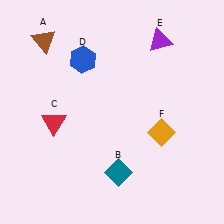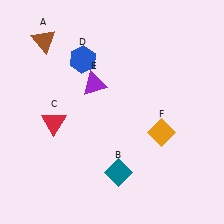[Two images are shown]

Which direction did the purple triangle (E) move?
The purple triangle (E) moved left.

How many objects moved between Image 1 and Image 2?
1 object moved between the two images.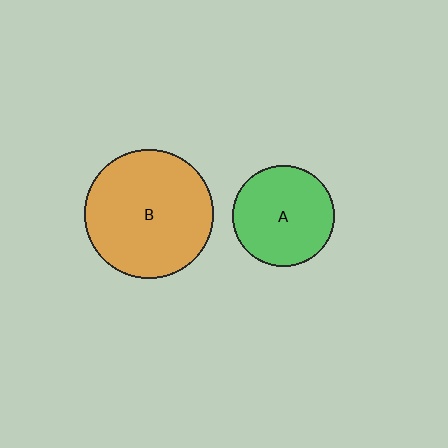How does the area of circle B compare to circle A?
Approximately 1.6 times.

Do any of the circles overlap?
No, none of the circles overlap.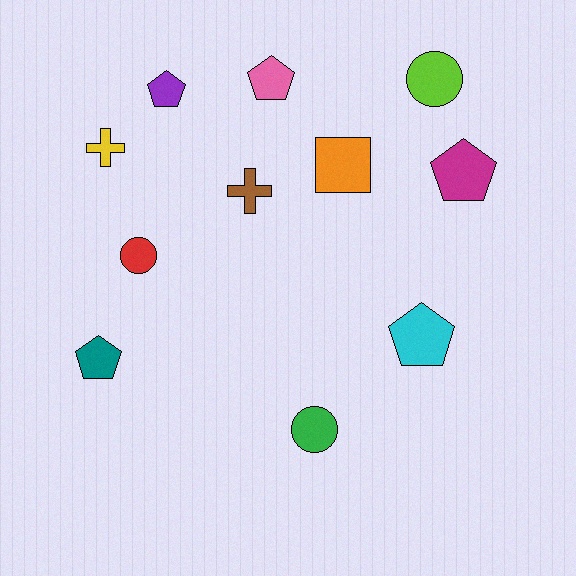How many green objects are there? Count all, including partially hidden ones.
There is 1 green object.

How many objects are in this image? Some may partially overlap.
There are 11 objects.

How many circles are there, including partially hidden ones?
There are 3 circles.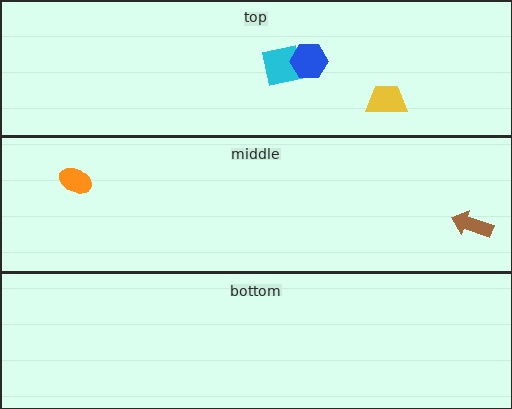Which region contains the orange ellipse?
The middle region.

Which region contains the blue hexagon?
The top region.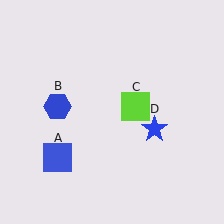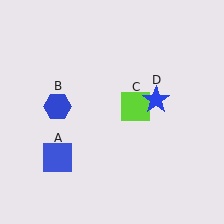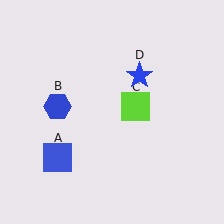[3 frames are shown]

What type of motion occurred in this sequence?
The blue star (object D) rotated counterclockwise around the center of the scene.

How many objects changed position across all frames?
1 object changed position: blue star (object D).